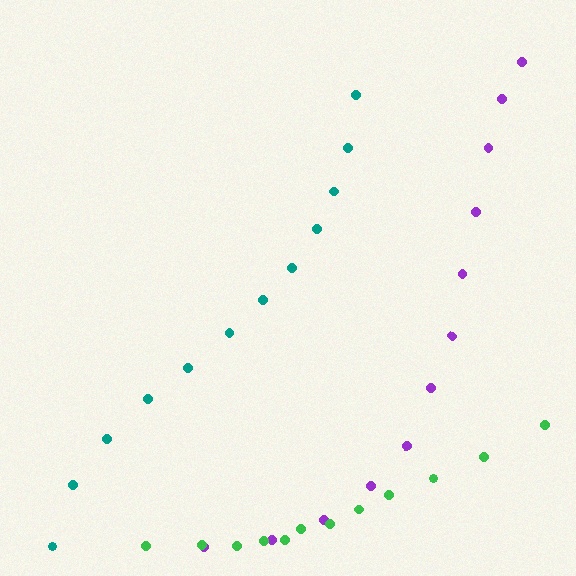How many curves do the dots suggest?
There are 3 distinct paths.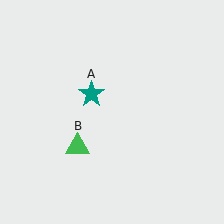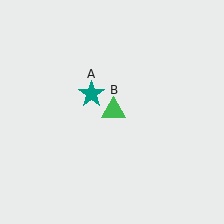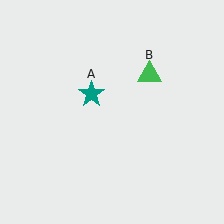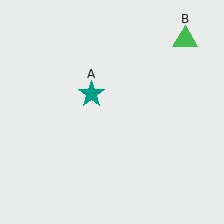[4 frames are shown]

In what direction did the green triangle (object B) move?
The green triangle (object B) moved up and to the right.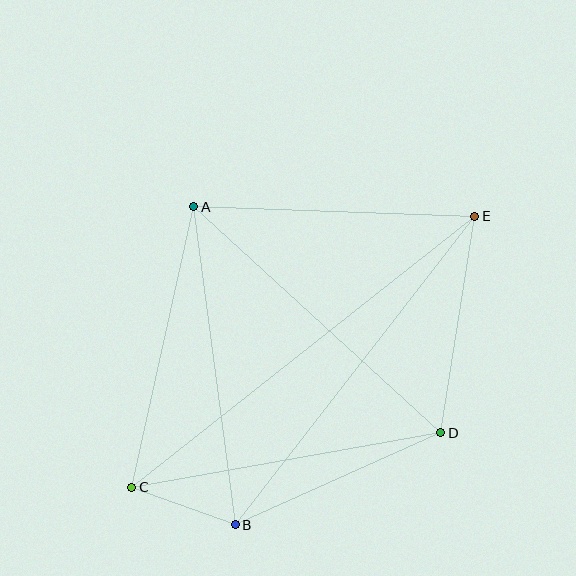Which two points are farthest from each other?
Points C and E are farthest from each other.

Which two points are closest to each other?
Points B and C are closest to each other.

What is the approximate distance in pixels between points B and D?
The distance between B and D is approximately 225 pixels.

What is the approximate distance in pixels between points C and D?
The distance between C and D is approximately 314 pixels.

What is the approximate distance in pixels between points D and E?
The distance between D and E is approximately 219 pixels.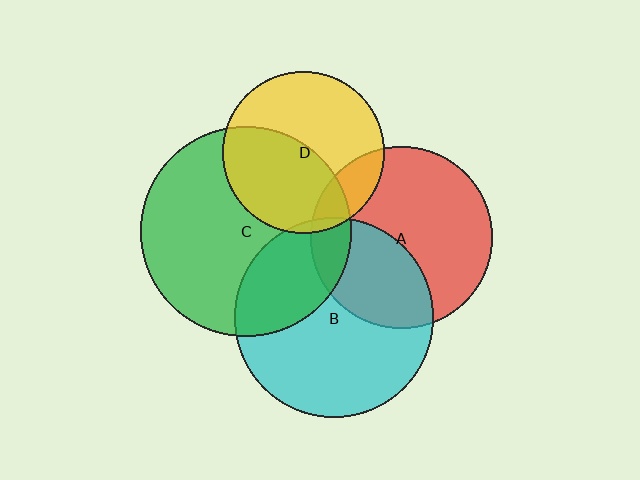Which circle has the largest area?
Circle C (green).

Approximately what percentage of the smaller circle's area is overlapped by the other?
Approximately 35%.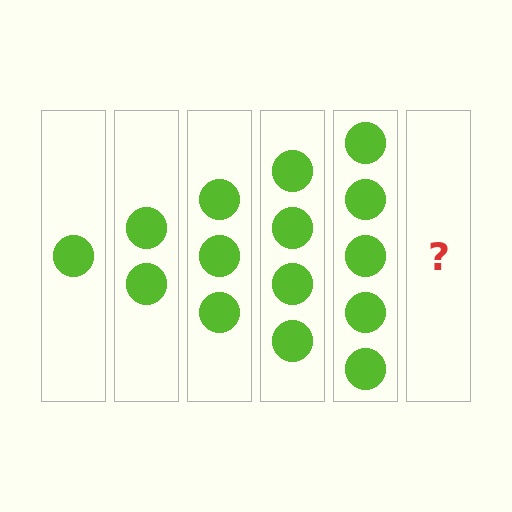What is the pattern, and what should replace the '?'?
The pattern is that each step adds one more circle. The '?' should be 6 circles.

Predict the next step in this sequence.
The next step is 6 circles.